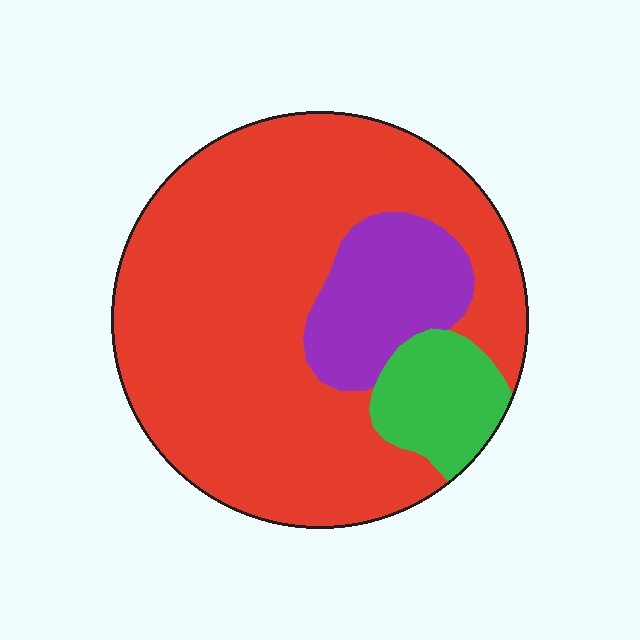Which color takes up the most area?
Red, at roughly 75%.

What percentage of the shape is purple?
Purple covers about 15% of the shape.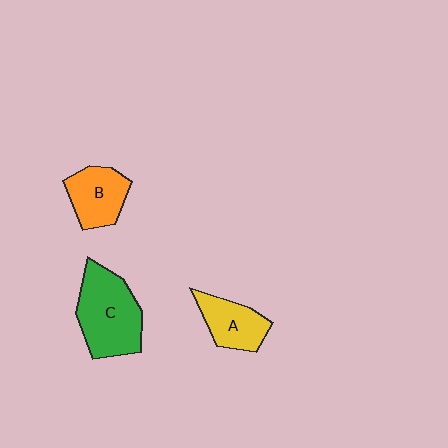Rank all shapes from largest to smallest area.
From largest to smallest: C (green), B (orange), A (yellow).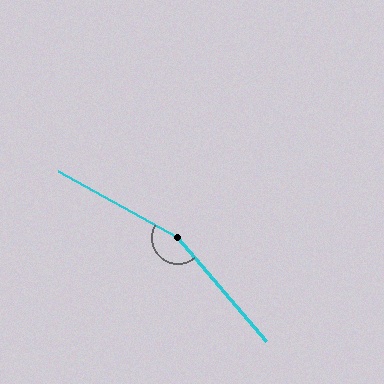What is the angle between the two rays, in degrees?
Approximately 160 degrees.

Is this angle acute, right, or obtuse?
It is obtuse.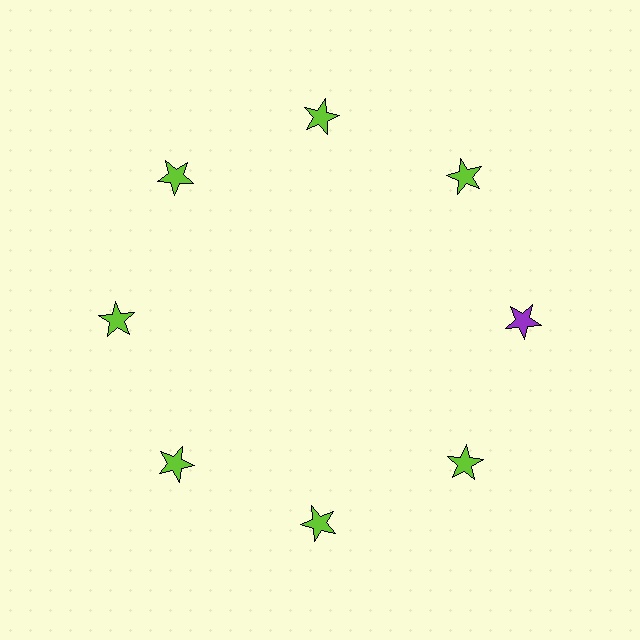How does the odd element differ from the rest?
It has a different color: purple instead of lime.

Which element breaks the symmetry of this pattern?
The purple star at roughly the 3 o'clock position breaks the symmetry. All other shapes are lime stars.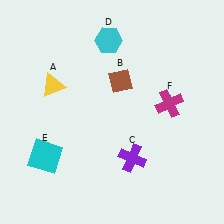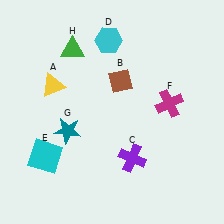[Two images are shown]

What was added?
A teal star (G), a green triangle (H) were added in Image 2.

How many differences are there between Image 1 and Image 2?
There are 2 differences between the two images.